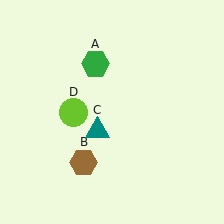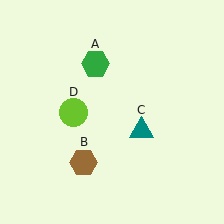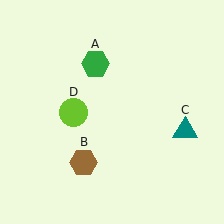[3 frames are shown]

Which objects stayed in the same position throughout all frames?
Green hexagon (object A) and brown hexagon (object B) and lime circle (object D) remained stationary.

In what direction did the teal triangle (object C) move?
The teal triangle (object C) moved right.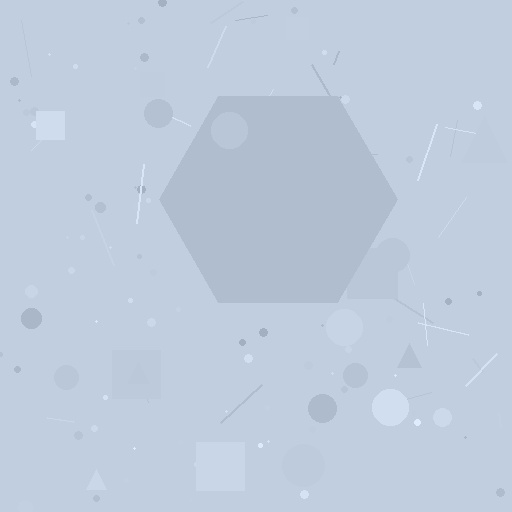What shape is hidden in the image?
A hexagon is hidden in the image.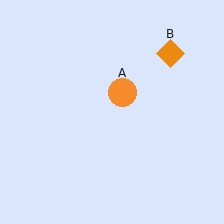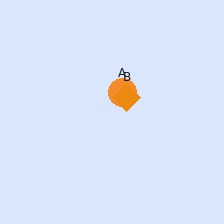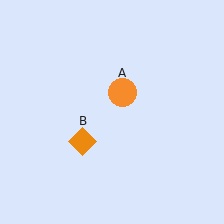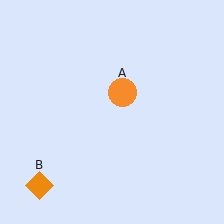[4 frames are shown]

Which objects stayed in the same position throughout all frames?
Orange circle (object A) remained stationary.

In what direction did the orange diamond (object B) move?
The orange diamond (object B) moved down and to the left.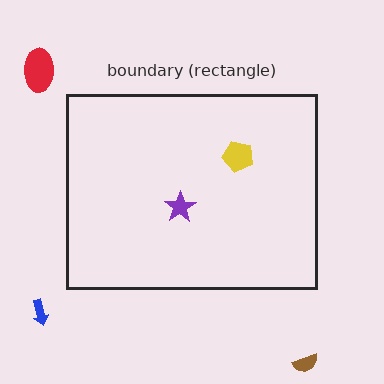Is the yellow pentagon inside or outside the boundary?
Inside.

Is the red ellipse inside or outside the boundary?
Outside.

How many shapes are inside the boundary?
2 inside, 3 outside.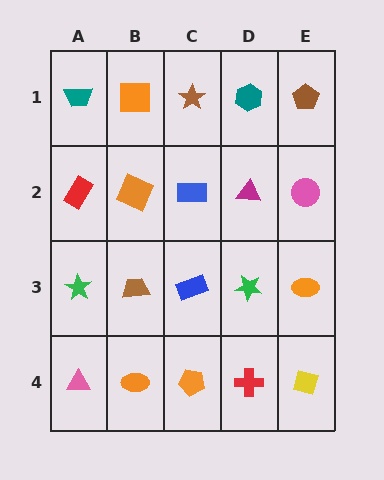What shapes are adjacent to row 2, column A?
A teal trapezoid (row 1, column A), a green star (row 3, column A), an orange square (row 2, column B).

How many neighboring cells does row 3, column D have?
4.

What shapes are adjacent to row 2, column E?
A brown pentagon (row 1, column E), an orange ellipse (row 3, column E), a magenta triangle (row 2, column D).